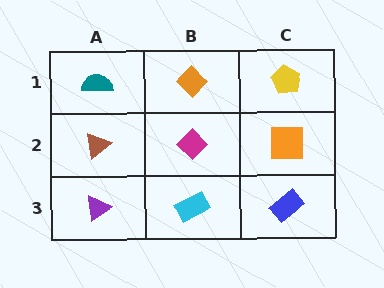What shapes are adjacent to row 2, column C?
A yellow pentagon (row 1, column C), a blue rectangle (row 3, column C), a magenta diamond (row 2, column B).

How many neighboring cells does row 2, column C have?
3.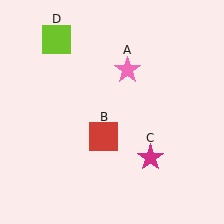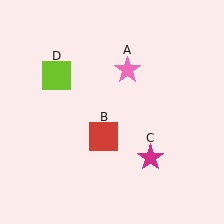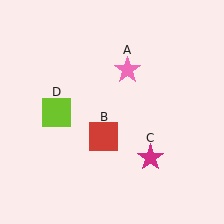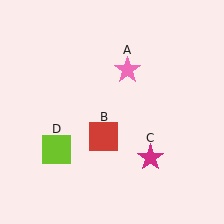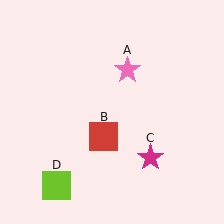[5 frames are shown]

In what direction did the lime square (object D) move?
The lime square (object D) moved down.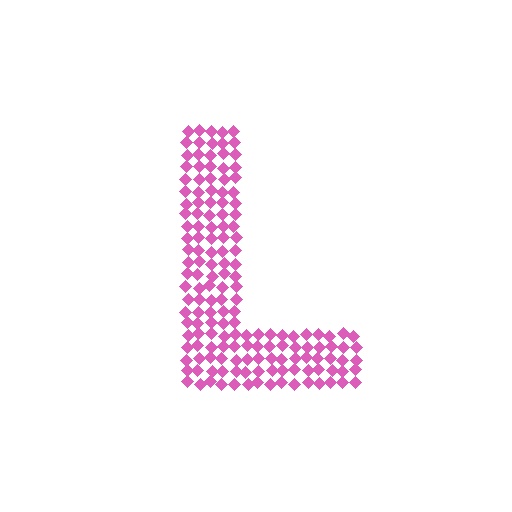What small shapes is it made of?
It is made of small diamonds.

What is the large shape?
The large shape is the letter L.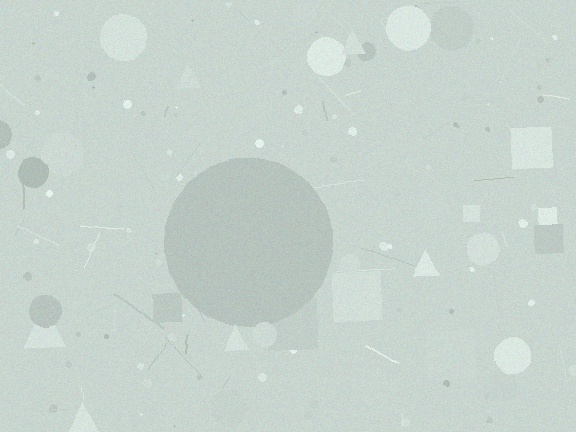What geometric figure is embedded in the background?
A circle is embedded in the background.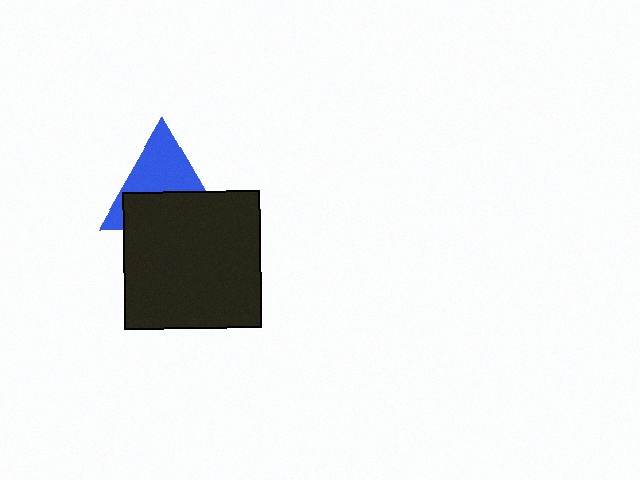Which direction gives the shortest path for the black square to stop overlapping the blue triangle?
Moving down gives the shortest separation.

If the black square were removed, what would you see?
You would see the complete blue triangle.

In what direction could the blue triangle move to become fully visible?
The blue triangle could move up. That would shift it out from behind the black square entirely.